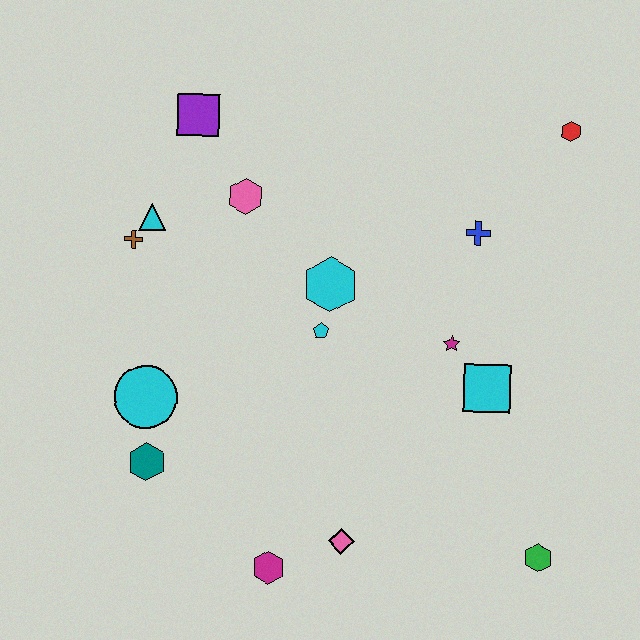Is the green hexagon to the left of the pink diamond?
No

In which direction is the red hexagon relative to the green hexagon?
The red hexagon is above the green hexagon.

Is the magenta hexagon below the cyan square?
Yes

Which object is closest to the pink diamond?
The magenta hexagon is closest to the pink diamond.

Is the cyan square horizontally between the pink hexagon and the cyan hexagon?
No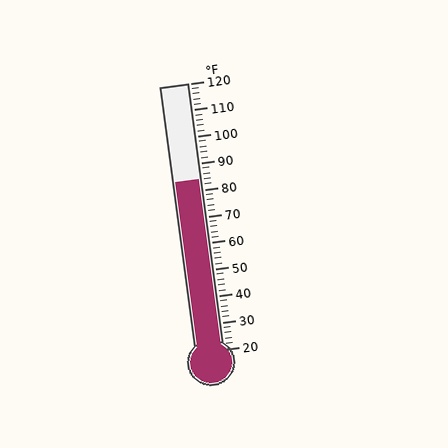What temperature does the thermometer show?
The thermometer shows approximately 84°F.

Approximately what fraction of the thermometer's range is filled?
The thermometer is filled to approximately 65% of its range.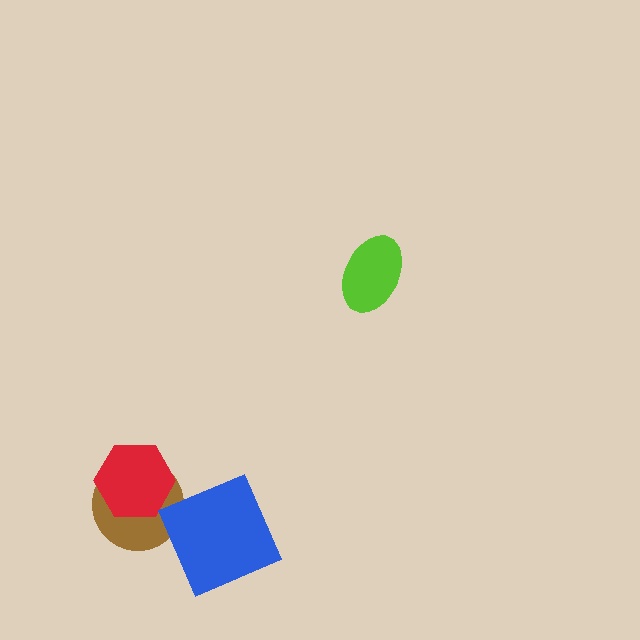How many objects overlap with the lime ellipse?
0 objects overlap with the lime ellipse.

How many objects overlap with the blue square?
0 objects overlap with the blue square.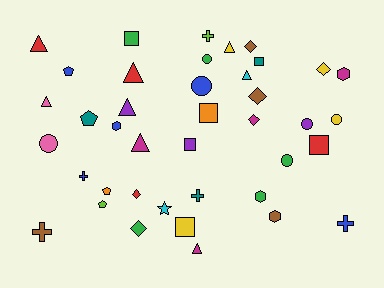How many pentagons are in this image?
There are 4 pentagons.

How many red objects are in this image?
There are 4 red objects.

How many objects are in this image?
There are 40 objects.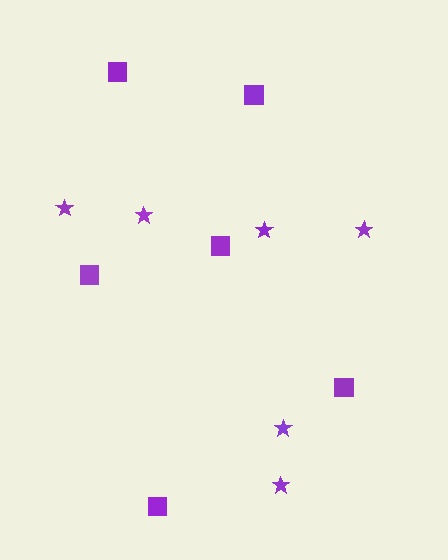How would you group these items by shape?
There are 2 groups: one group of stars (6) and one group of squares (6).